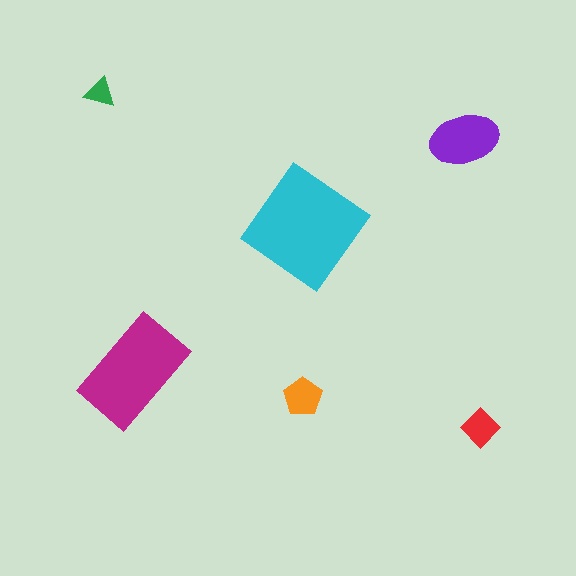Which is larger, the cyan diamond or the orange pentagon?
The cyan diamond.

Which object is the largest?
The cyan diamond.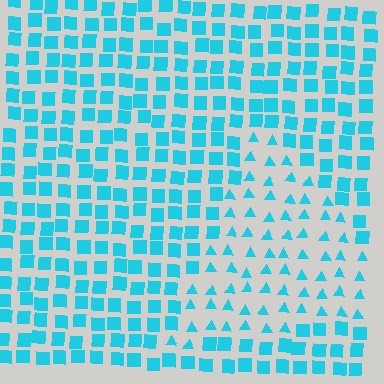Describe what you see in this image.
The image is filled with small cyan elements arranged in a uniform grid. A triangle-shaped region contains triangles, while the surrounding area contains squares. The boundary is defined purely by the change in element shape.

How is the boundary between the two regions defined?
The boundary is defined by a change in element shape: triangles inside vs. squares outside. All elements share the same color and spacing.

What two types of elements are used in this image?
The image uses triangles inside the triangle region and squares outside it.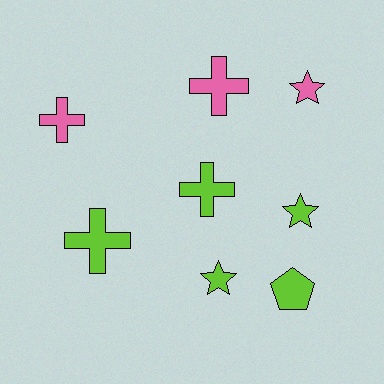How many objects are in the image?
There are 8 objects.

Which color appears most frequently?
Lime, with 5 objects.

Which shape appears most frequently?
Cross, with 4 objects.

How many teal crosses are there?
There are no teal crosses.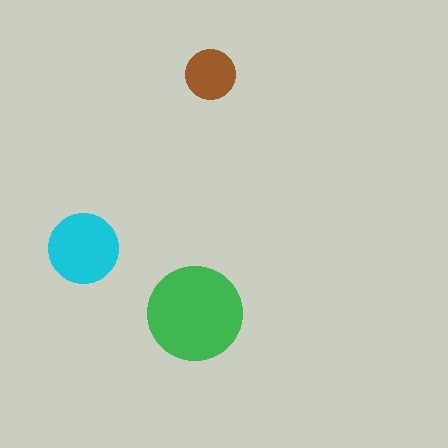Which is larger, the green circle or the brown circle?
The green one.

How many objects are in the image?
There are 3 objects in the image.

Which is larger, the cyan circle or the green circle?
The green one.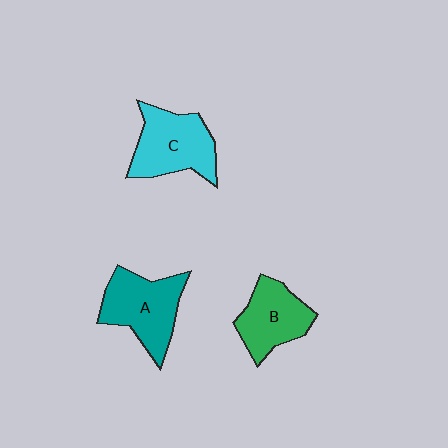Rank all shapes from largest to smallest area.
From largest to smallest: A (teal), C (cyan), B (green).